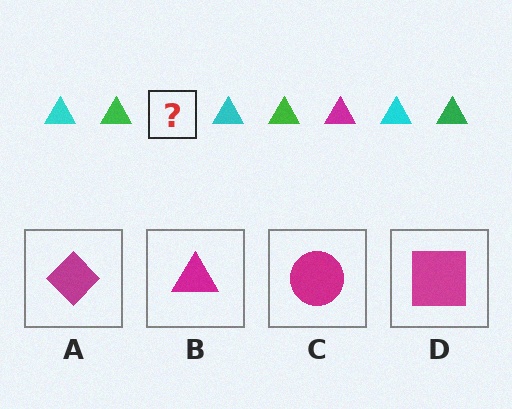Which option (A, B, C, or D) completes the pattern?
B.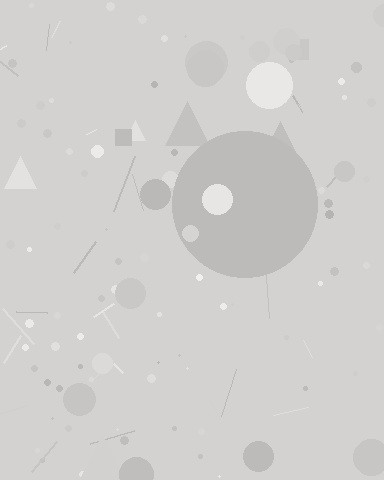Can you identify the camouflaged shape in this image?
The camouflaged shape is a circle.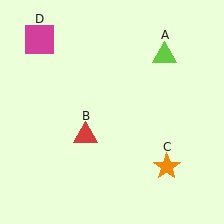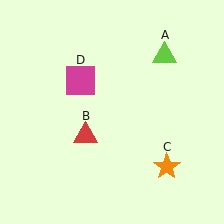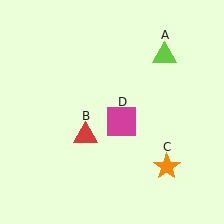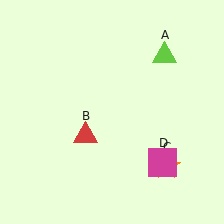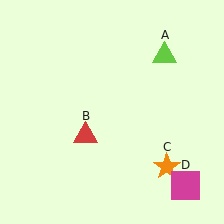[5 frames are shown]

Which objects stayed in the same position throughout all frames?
Lime triangle (object A) and red triangle (object B) and orange star (object C) remained stationary.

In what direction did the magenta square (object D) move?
The magenta square (object D) moved down and to the right.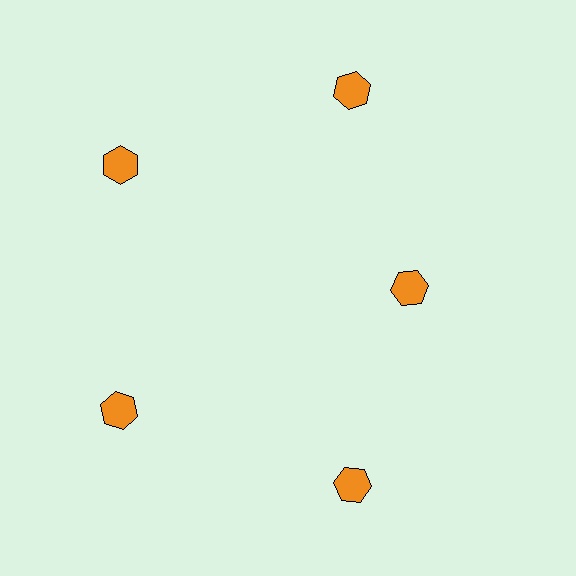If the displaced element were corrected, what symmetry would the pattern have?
It would have 5-fold rotational symmetry — the pattern would map onto itself every 72 degrees.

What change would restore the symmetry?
The symmetry would be restored by moving it outward, back onto the ring so that all 5 hexagons sit at equal angles and equal distance from the center.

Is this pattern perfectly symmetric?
No. The 5 orange hexagons are arranged in a ring, but one element near the 3 o'clock position is pulled inward toward the center, breaking the 5-fold rotational symmetry.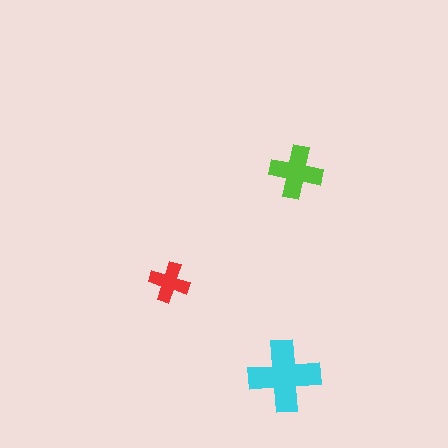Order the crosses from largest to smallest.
the cyan one, the lime one, the red one.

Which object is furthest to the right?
The lime cross is rightmost.